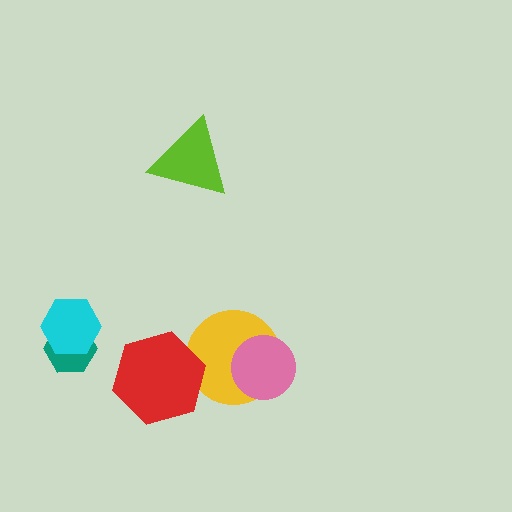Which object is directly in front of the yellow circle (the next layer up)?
The red hexagon is directly in front of the yellow circle.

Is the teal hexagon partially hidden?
Yes, it is partially covered by another shape.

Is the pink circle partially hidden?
No, no other shape covers it.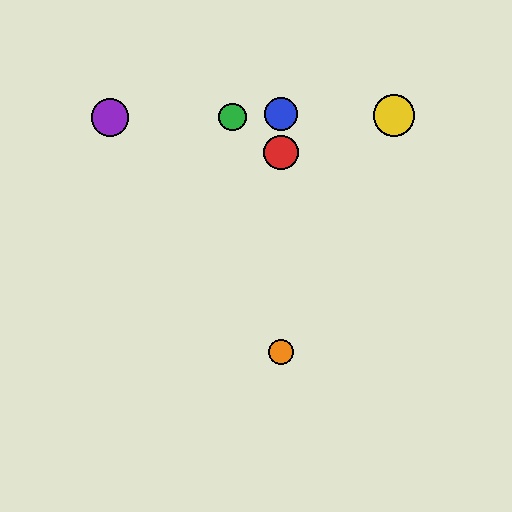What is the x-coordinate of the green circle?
The green circle is at x≈233.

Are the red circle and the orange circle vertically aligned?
Yes, both are at x≈281.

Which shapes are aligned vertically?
The red circle, the blue circle, the orange circle are aligned vertically.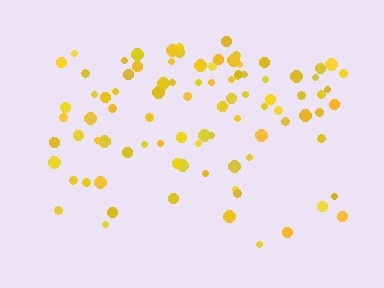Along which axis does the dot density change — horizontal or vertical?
Vertical.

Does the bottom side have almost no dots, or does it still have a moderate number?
Still a moderate number, just noticeably fewer than the top.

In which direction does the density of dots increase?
From bottom to top, with the top side densest.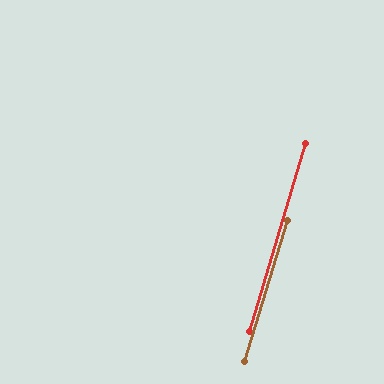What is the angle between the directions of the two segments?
Approximately 0 degrees.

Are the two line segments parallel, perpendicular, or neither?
Parallel — their directions differ by only 0.5°.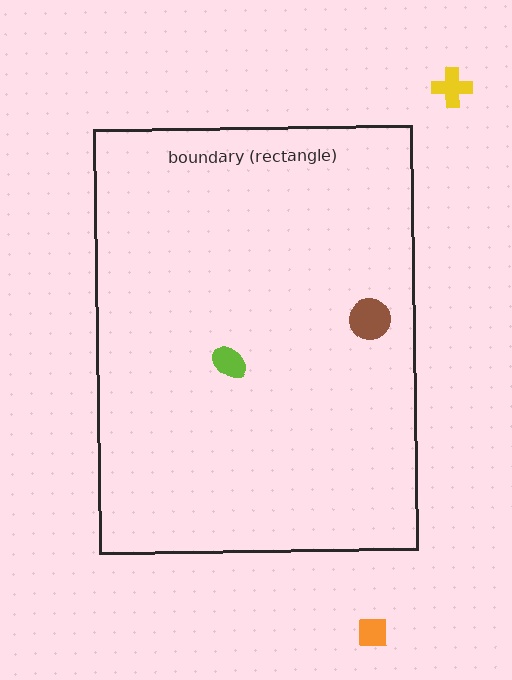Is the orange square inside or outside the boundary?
Outside.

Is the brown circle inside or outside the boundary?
Inside.